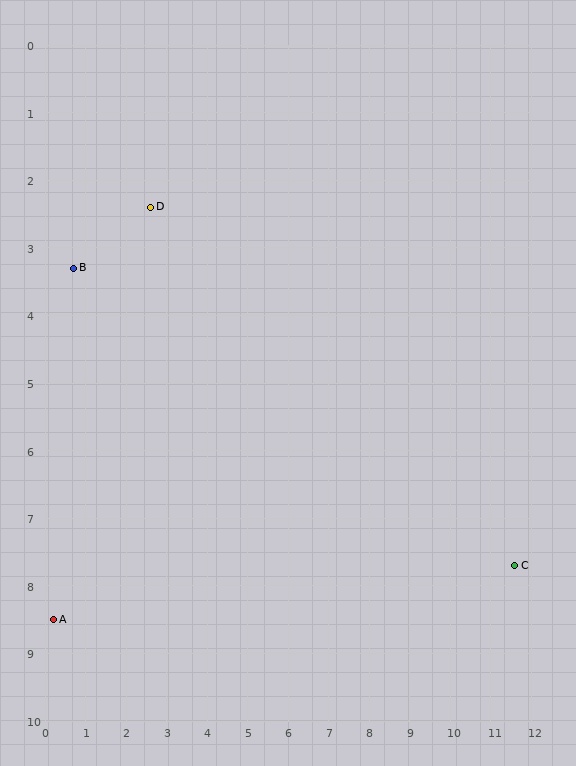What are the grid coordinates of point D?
Point D is at approximately (2.6, 2.4).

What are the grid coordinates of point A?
Point A is at approximately (0.2, 8.5).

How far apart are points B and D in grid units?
Points B and D are about 2.1 grid units apart.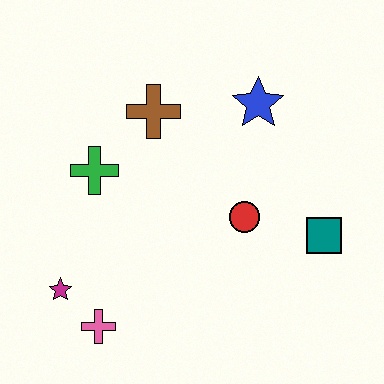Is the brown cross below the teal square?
No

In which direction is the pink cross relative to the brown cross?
The pink cross is below the brown cross.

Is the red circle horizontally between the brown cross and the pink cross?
No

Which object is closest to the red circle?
The teal square is closest to the red circle.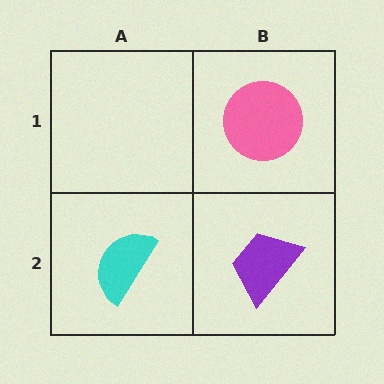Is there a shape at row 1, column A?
No, that cell is empty.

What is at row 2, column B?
A purple trapezoid.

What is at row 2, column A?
A cyan semicircle.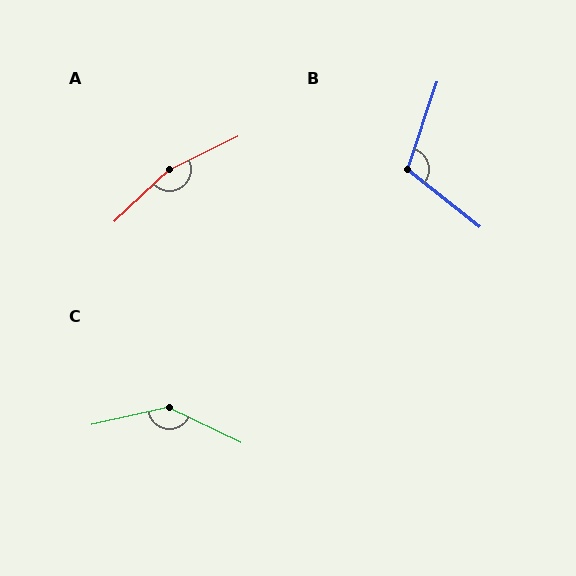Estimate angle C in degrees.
Approximately 142 degrees.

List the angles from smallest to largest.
B (110°), C (142°), A (163°).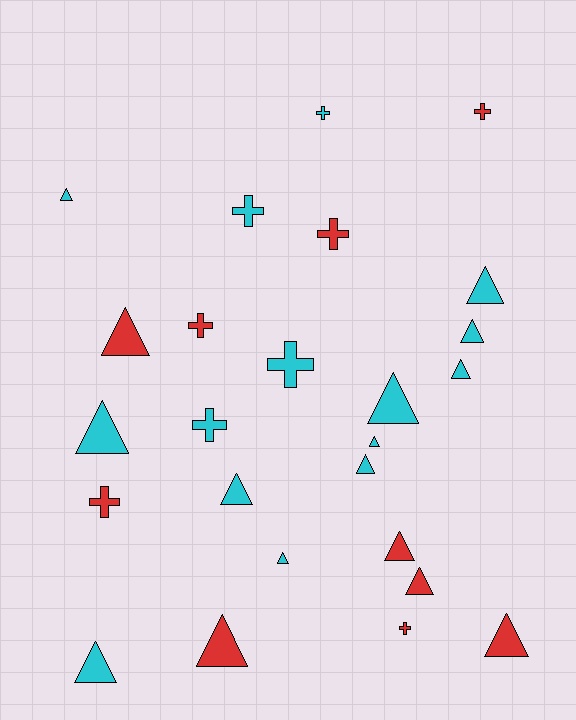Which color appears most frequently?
Cyan, with 15 objects.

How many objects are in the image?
There are 25 objects.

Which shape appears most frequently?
Triangle, with 16 objects.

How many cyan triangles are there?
There are 11 cyan triangles.